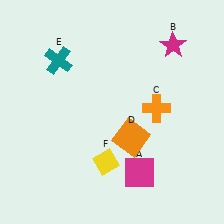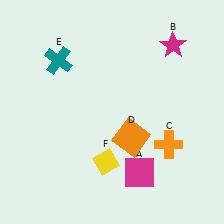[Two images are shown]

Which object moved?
The orange cross (C) moved down.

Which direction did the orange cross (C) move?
The orange cross (C) moved down.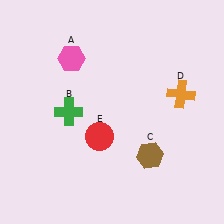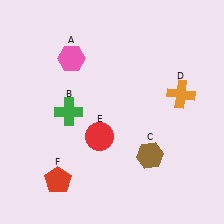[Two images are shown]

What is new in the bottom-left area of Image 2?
A red pentagon (F) was added in the bottom-left area of Image 2.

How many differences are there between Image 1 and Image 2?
There is 1 difference between the two images.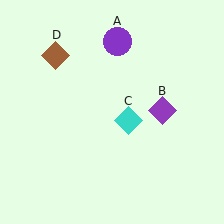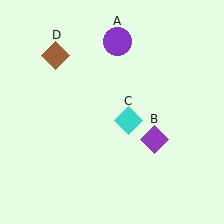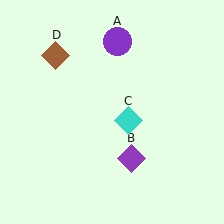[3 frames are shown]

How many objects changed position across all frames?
1 object changed position: purple diamond (object B).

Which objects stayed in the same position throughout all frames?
Purple circle (object A) and cyan diamond (object C) and brown diamond (object D) remained stationary.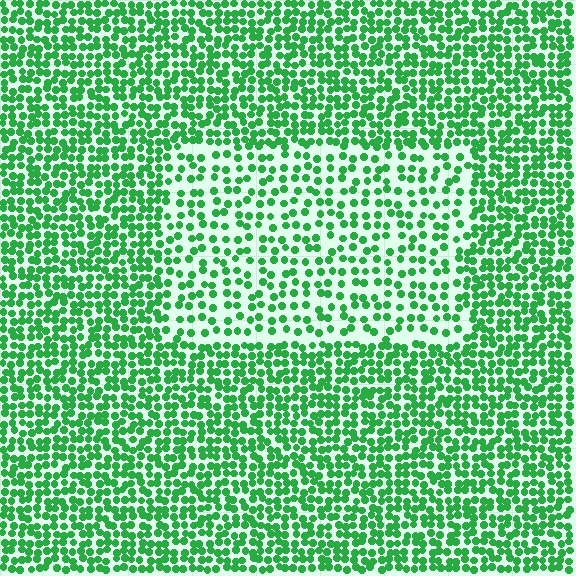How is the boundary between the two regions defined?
The boundary is defined by a change in element density (approximately 1.8x ratio). All elements are the same color, size, and shape.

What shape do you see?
I see a rectangle.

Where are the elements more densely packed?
The elements are more densely packed outside the rectangle boundary.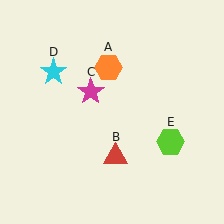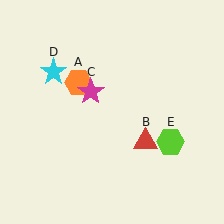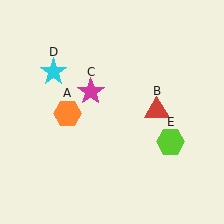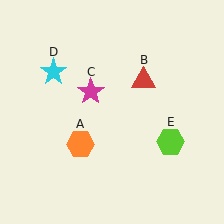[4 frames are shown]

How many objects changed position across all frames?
2 objects changed position: orange hexagon (object A), red triangle (object B).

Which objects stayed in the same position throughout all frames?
Magenta star (object C) and cyan star (object D) and lime hexagon (object E) remained stationary.